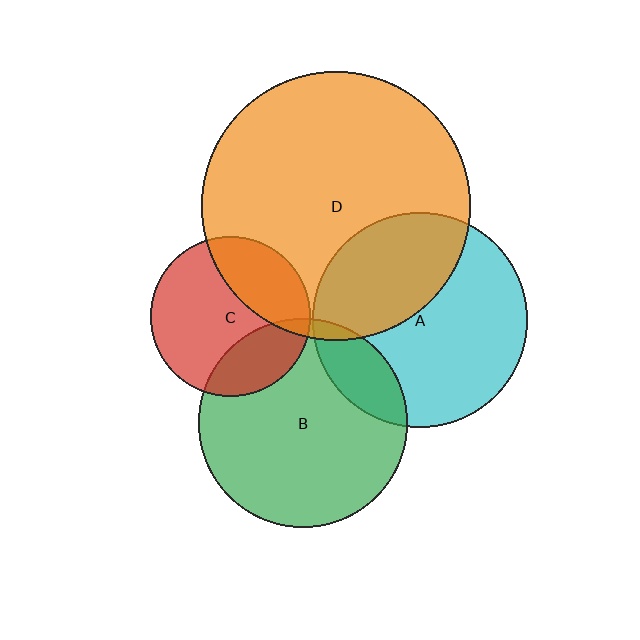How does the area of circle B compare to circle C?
Approximately 1.7 times.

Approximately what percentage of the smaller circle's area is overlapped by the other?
Approximately 25%.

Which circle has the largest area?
Circle D (orange).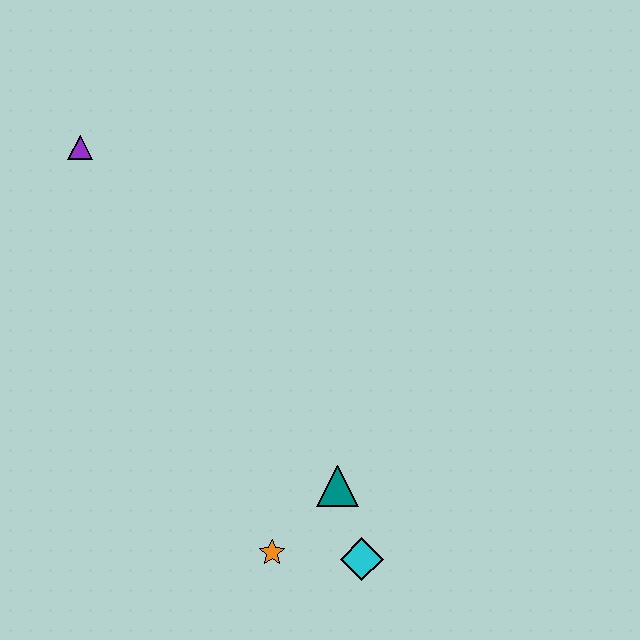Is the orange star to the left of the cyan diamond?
Yes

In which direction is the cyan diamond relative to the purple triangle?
The cyan diamond is below the purple triangle.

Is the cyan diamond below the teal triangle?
Yes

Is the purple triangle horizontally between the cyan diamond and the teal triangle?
No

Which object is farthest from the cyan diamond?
The purple triangle is farthest from the cyan diamond.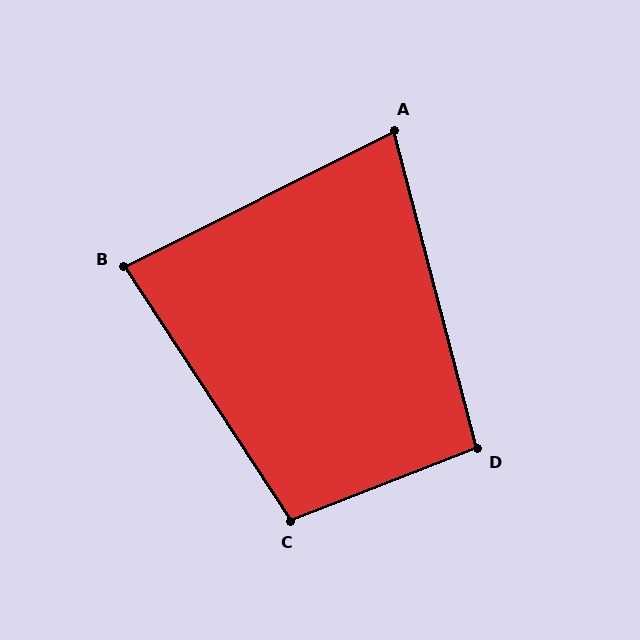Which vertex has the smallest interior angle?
A, at approximately 78 degrees.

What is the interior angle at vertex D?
Approximately 97 degrees (obtuse).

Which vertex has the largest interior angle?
C, at approximately 102 degrees.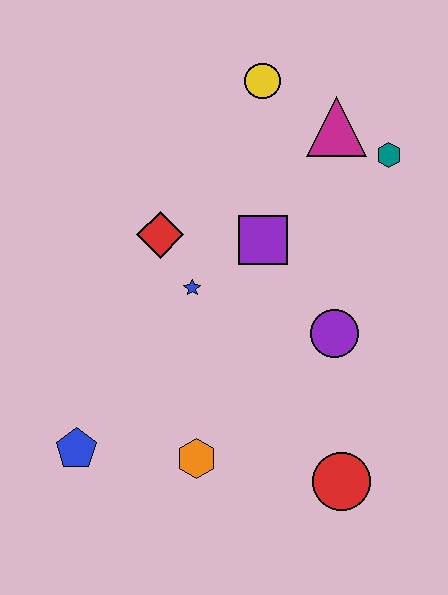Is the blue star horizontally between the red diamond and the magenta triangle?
Yes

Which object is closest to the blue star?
The red diamond is closest to the blue star.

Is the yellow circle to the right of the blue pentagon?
Yes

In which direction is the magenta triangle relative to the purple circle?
The magenta triangle is above the purple circle.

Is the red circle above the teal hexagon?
No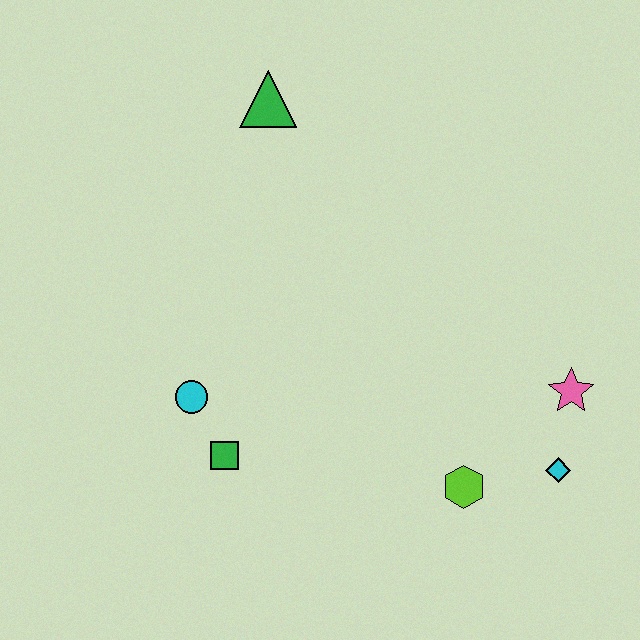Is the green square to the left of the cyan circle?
No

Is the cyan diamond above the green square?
No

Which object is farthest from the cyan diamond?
The green triangle is farthest from the cyan diamond.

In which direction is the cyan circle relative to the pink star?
The cyan circle is to the left of the pink star.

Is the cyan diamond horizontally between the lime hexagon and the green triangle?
No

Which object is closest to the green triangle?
The cyan circle is closest to the green triangle.